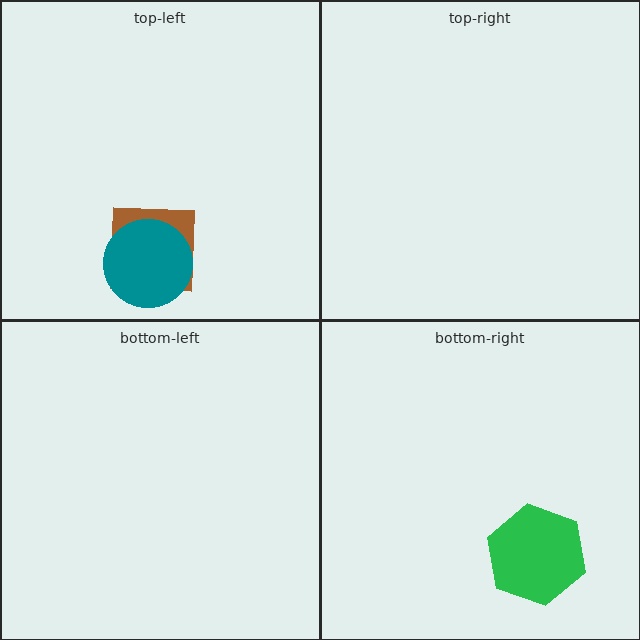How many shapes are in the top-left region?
2.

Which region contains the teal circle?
The top-left region.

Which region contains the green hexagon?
The bottom-right region.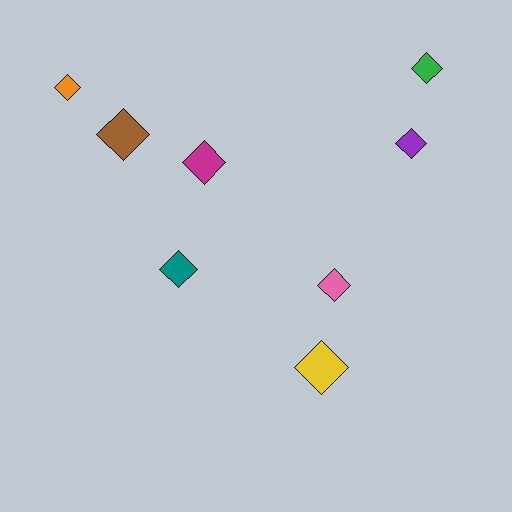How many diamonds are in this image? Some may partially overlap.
There are 8 diamonds.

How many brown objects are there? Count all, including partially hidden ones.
There is 1 brown object.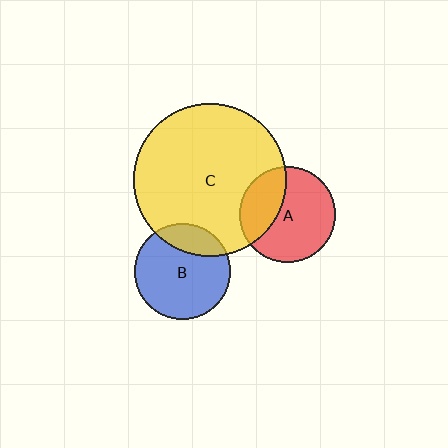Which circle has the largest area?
Circle C (yellow).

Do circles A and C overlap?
Yes.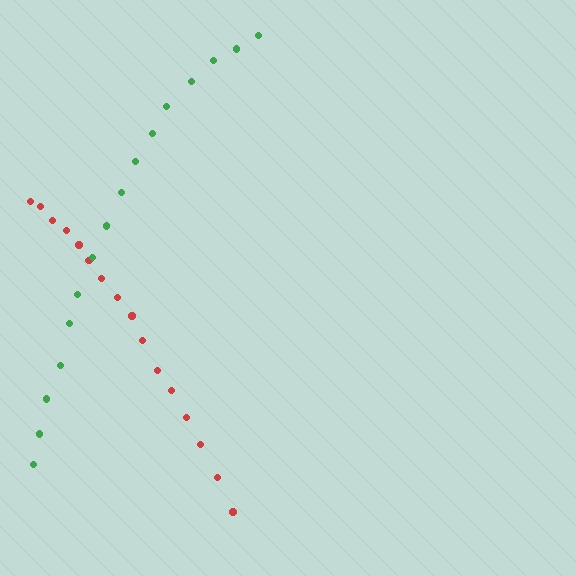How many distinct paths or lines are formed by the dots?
There are 2 distinct paths.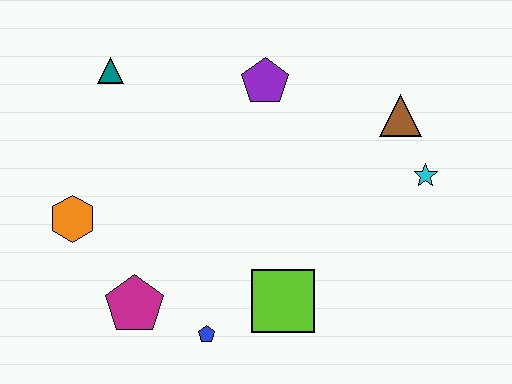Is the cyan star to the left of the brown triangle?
No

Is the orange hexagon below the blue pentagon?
No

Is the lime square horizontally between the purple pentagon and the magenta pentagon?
No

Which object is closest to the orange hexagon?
The magenta pentagon is closest to the orange hexagon.